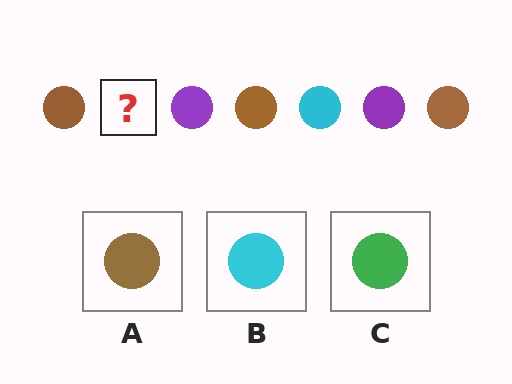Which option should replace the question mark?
Option B.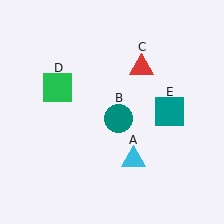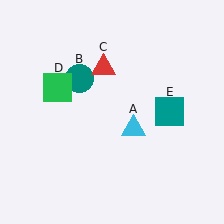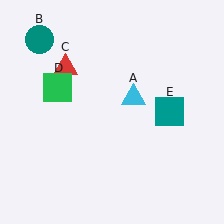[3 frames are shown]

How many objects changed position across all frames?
3 objects changed position: cyan triangle (object A), teal circle (object B), red triangle (object C).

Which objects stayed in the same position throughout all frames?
Green square (object D) and teal square (object E) remained stationary.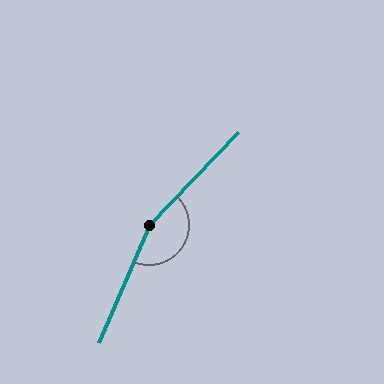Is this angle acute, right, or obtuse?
It is obtuse.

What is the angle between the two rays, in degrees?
Approximately 159 degrees.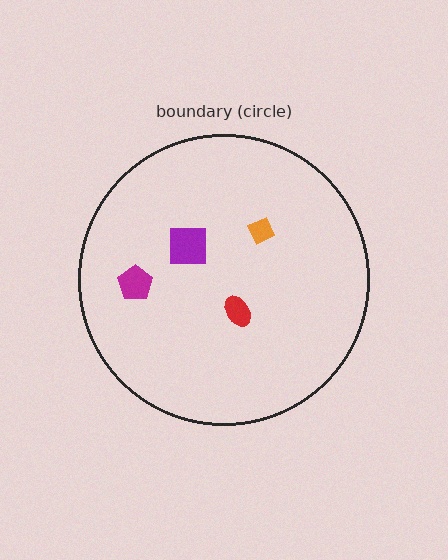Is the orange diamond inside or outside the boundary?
Inside.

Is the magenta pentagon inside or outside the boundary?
Inside.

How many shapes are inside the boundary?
4 inside, 0 outside.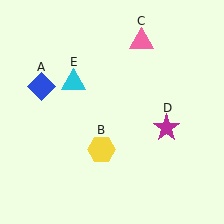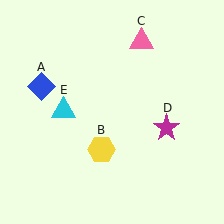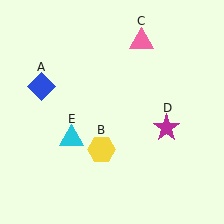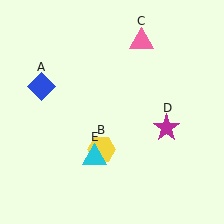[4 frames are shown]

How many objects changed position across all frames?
1 object changed position: cyan triangle (object E).